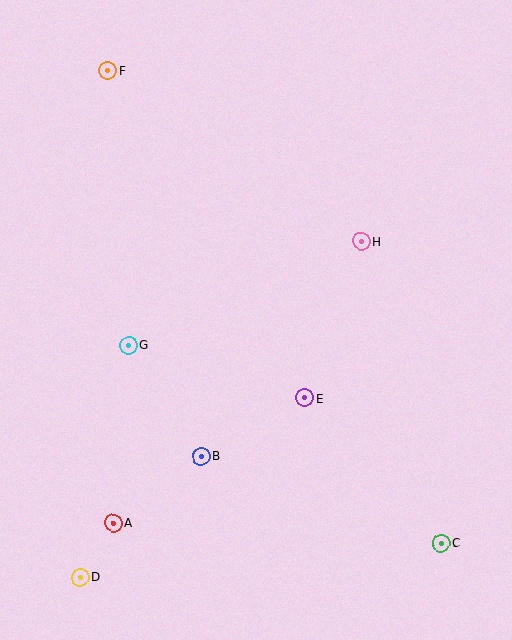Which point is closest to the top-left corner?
Point F is closest to the top-left corner.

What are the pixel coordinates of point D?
Point D is at (80, 577).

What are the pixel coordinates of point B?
Point B is at (201, 456).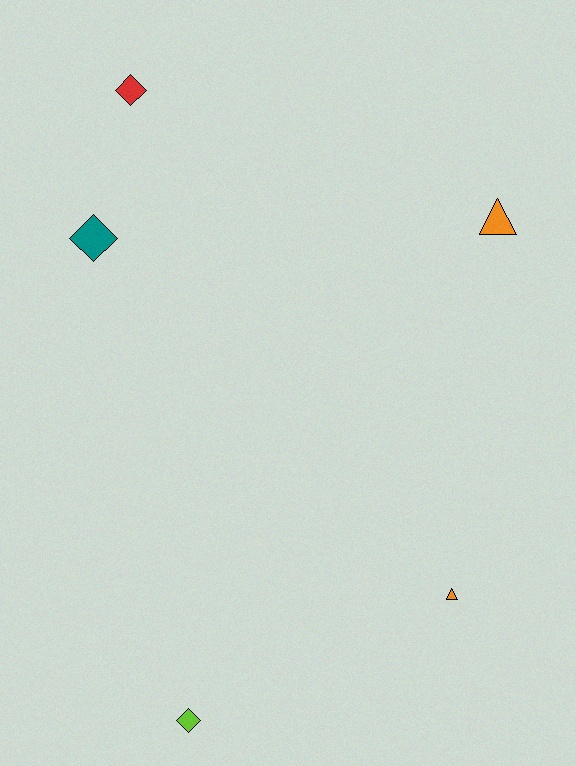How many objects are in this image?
There are 5 objects.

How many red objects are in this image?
There is 1 red object.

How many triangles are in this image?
There are 2 triangles.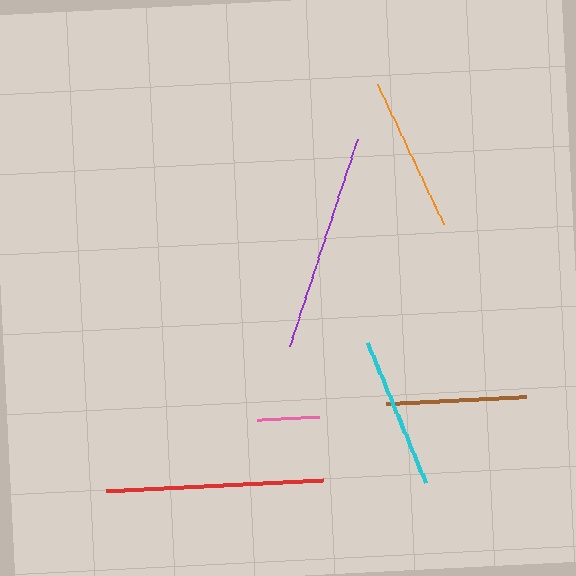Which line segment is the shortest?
The pink line is the shortest at approximately 62 pixels.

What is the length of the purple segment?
The purple segment is approximately 217 pixels long.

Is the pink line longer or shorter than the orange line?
The orange line is longer than the pink line.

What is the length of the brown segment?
The brown segment is approximately 140 pixels long.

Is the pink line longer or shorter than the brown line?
The brown line is longer than the pink line.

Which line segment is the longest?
The purple line is the longest at approximately 217 pixels.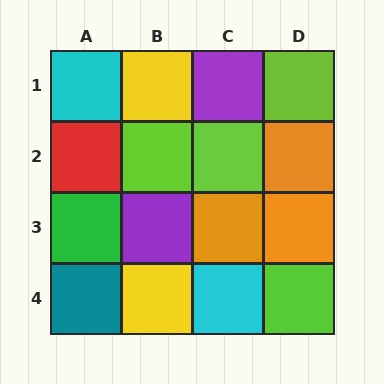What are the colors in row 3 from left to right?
Green, purple, orange, orange.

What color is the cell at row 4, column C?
Cyan.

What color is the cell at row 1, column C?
Purple.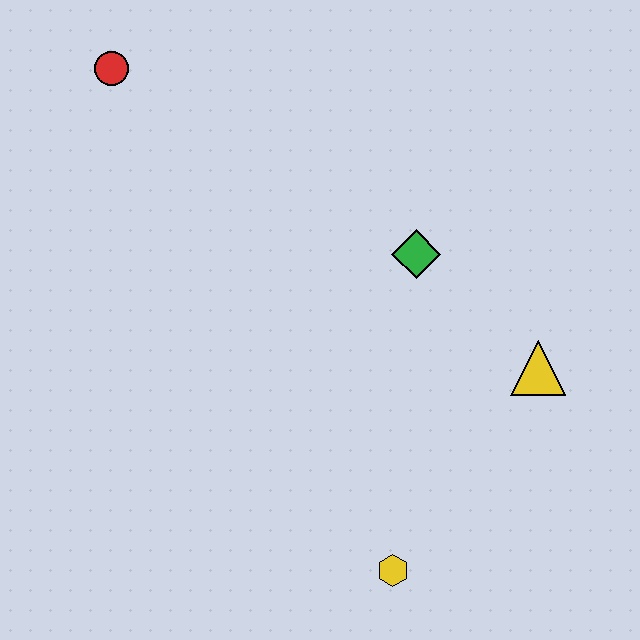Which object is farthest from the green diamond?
The red circle is farthest from the green diamond.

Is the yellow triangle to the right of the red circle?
Yes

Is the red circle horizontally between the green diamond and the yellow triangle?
No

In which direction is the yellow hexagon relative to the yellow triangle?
The yellow hexagon is below the yellow triangle.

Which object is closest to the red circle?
The green diamond is closest to the red circle.